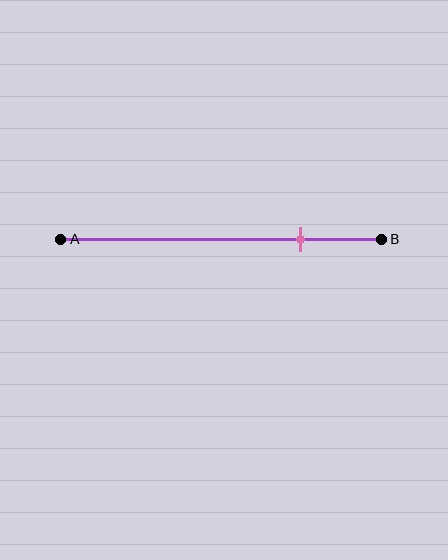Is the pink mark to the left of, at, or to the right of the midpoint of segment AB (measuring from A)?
The pink mark is to the right of the midpoint of segment AB.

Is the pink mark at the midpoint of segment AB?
No, the mark is at about 75% from A, not at the 50% midpoint.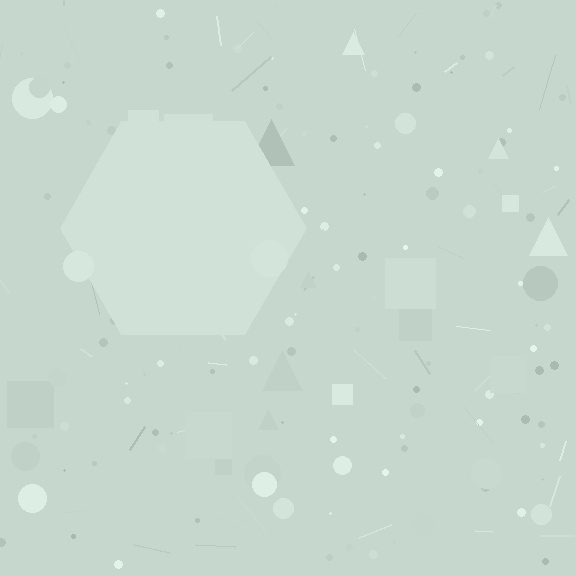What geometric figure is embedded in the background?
A hexagon is embedded in the background.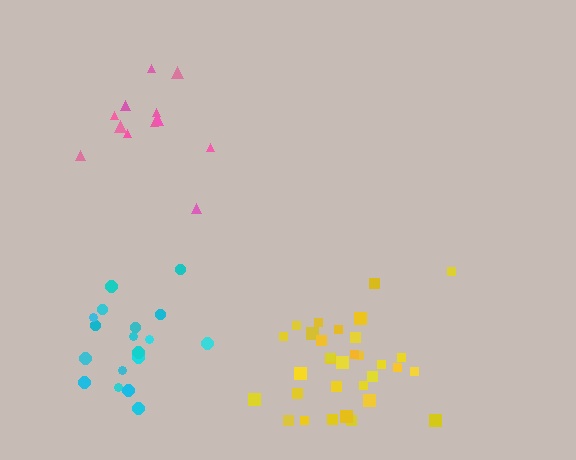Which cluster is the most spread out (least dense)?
Pink.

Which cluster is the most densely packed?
Yellow.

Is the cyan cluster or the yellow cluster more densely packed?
Yellow.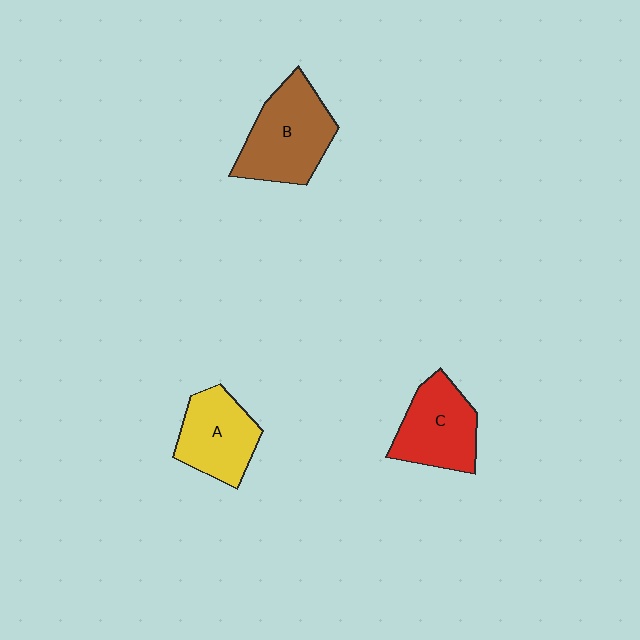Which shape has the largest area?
Shape B (brown).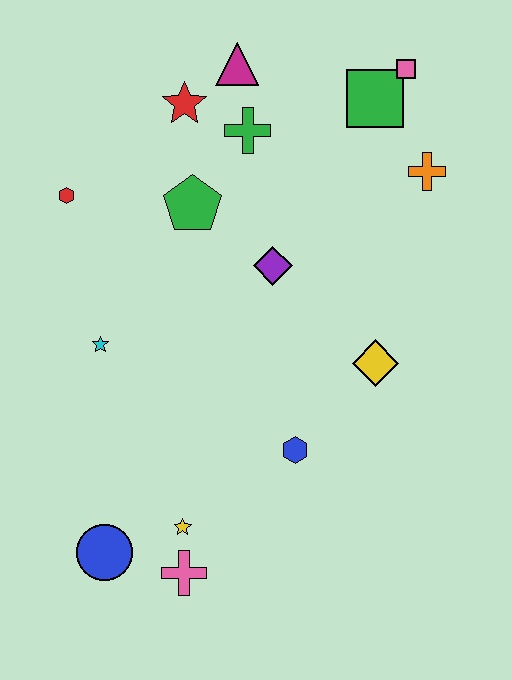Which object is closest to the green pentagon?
The green cross is closest to the green pentagon.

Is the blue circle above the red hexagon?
No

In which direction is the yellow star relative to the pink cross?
The yellow star is above the pink cross.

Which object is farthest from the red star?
The pink cross is farthest from the red star.